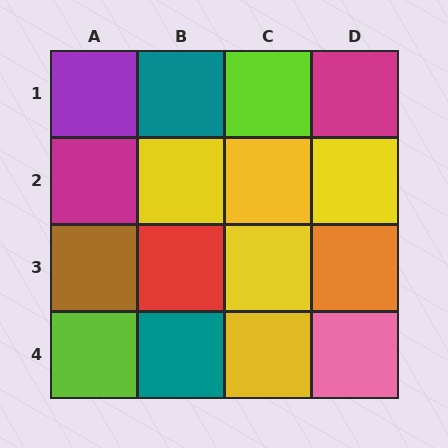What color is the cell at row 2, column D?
Yellow.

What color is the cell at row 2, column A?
Magenta.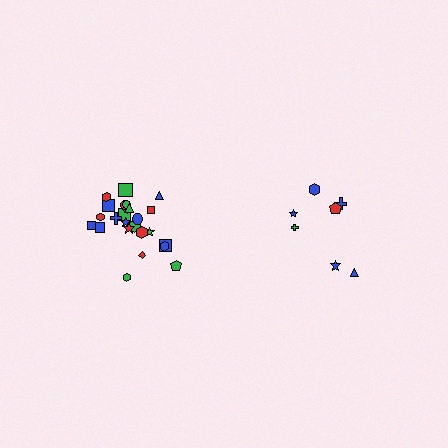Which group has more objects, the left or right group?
The left group.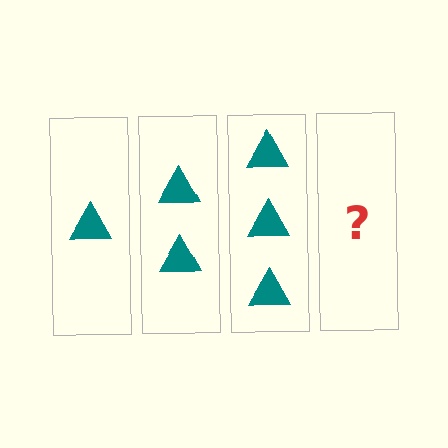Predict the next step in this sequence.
The next step is 4 triangles.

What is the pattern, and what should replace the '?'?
The pattern is that each step adds one more triangle. The '?' should be 4 triangles.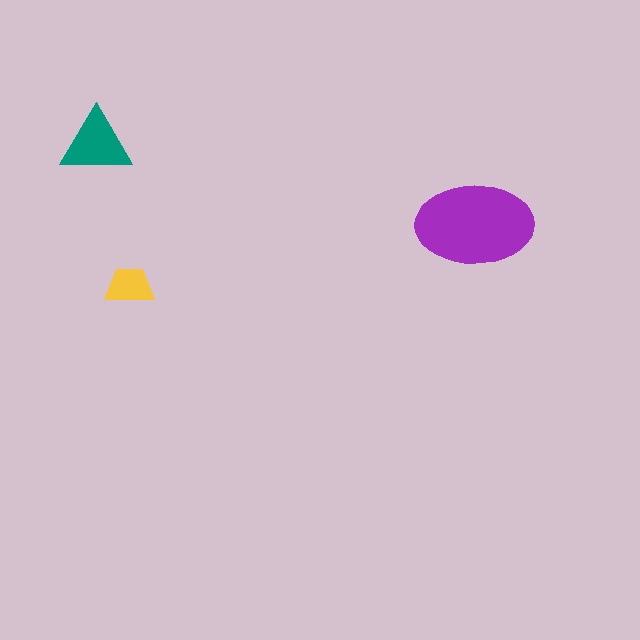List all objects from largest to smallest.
The purple ellipse, the teal triangle, the yellow trapezoid.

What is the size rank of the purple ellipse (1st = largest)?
1st.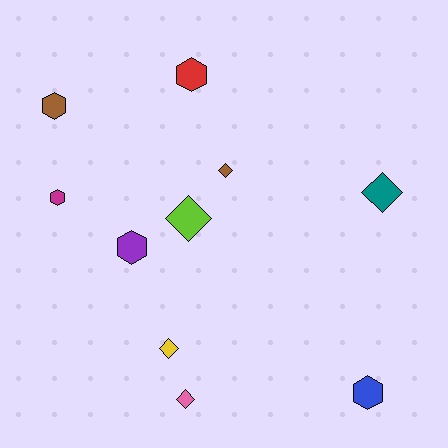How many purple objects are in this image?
There is 1 purple object.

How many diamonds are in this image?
There are 5 diamonds.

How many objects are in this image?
There are 10 objects.